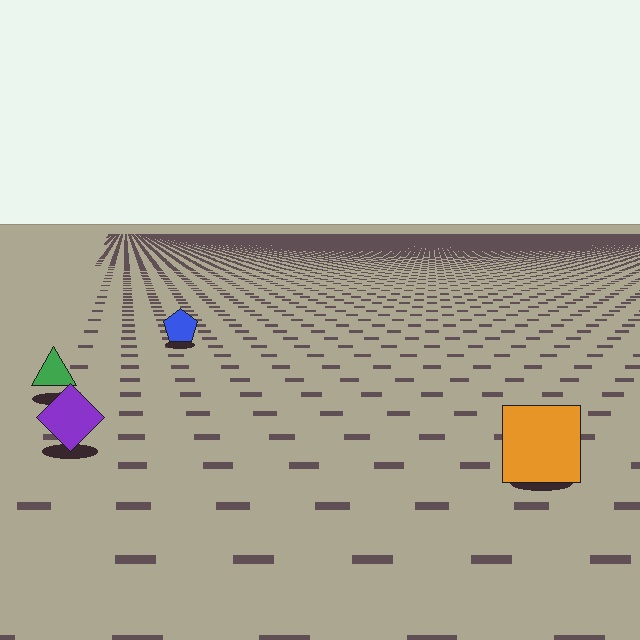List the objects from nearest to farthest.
From nearest to farthest: the orange square, the purple diamond, the green triangle, the blue pentagon.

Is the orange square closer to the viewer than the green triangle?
Yes. The orange square is closer — you can tell from the texture gradient: the ground texture is coarser near it.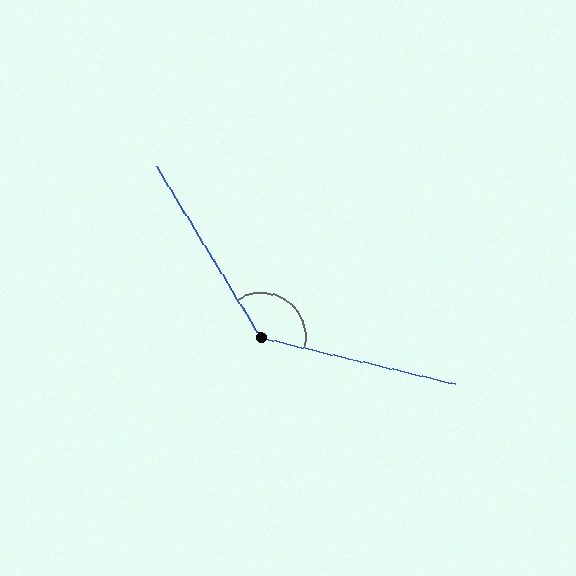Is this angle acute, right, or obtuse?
It is obtuse.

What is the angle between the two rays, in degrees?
Approximately 135 degrees.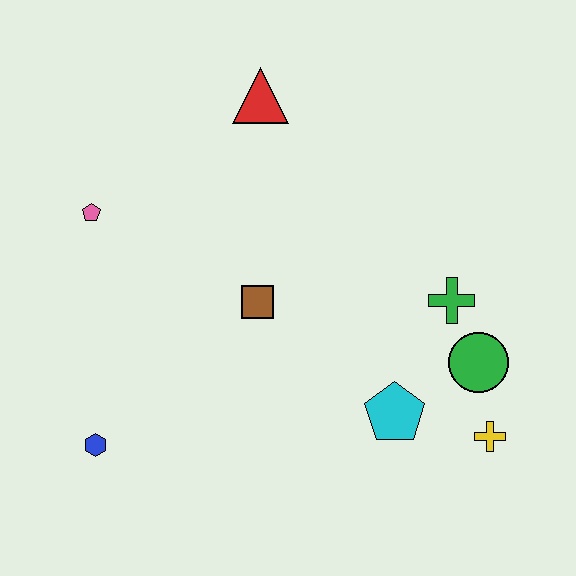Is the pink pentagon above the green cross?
Yes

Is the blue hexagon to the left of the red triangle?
Yes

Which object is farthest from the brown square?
The yellow cross is farthest from the brown square.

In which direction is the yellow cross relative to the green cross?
The yellow cross is below the green cross.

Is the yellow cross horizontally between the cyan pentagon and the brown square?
No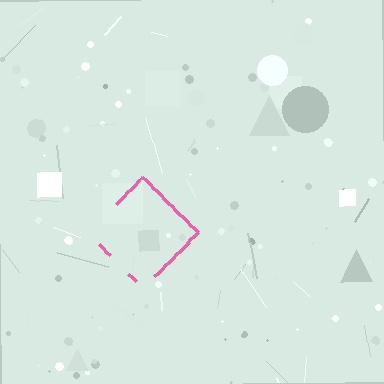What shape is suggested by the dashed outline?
The dashed outline suggests a diamond.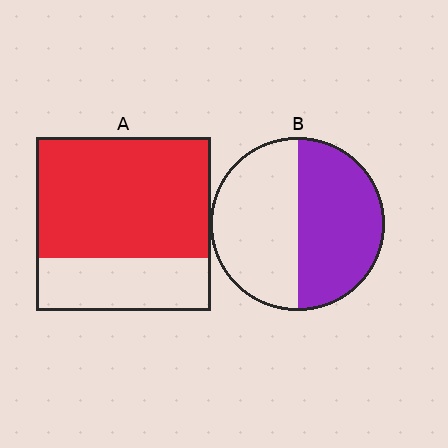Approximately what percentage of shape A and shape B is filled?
A is approximately 70% and B is approximately 50%.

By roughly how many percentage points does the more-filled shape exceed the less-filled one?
By roughly 20 percentage points (A over B).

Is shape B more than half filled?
Roughly half.